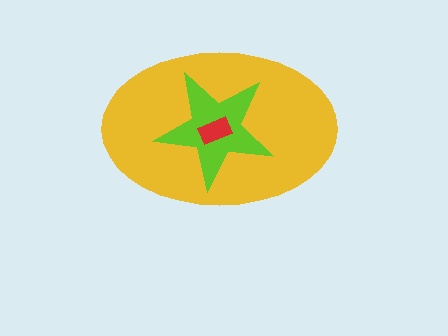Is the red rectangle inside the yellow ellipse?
Yes.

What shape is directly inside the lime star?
The red rectangle.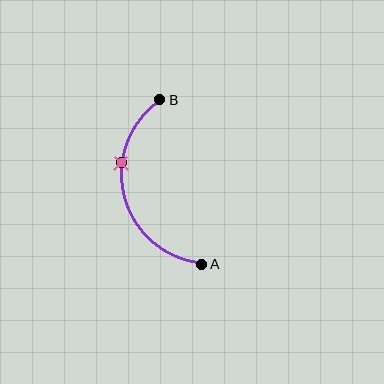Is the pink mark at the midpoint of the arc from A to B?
No. The pink mark lies on the arc but is closer to endpoint B. The arc midpoint would be at the point on the curve equidistant along the arc from both A and B.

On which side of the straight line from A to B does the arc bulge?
The arc bulges to the left of the straight line connecting A and B.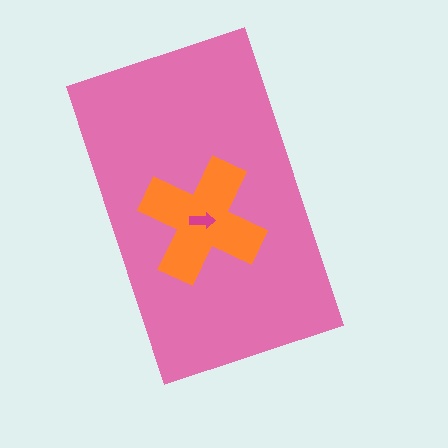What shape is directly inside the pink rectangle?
The orange cross.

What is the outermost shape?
The pink rectangle.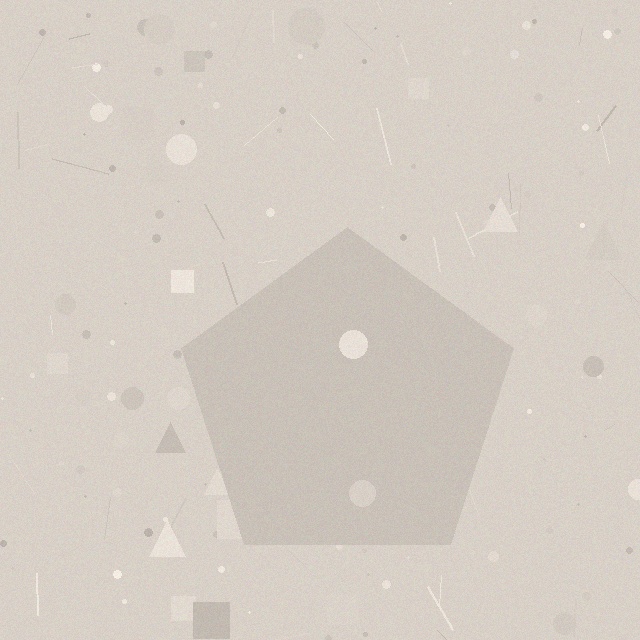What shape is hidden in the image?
A pentagon is hidden in the image.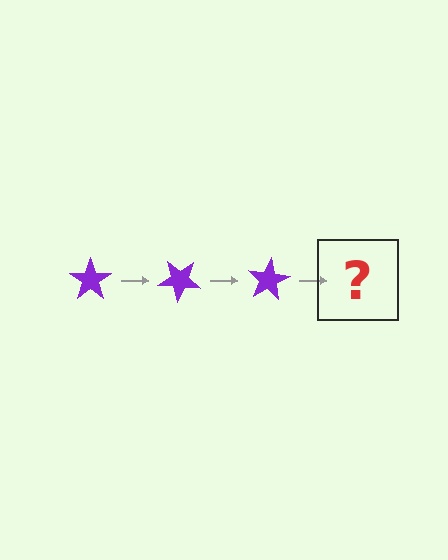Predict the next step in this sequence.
The next step is a purple star rotated 120 degrees.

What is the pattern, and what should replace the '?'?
The pattern is that the star rotates 40 degrees each step. The '?' should be a purple star rotated 120 degrees.